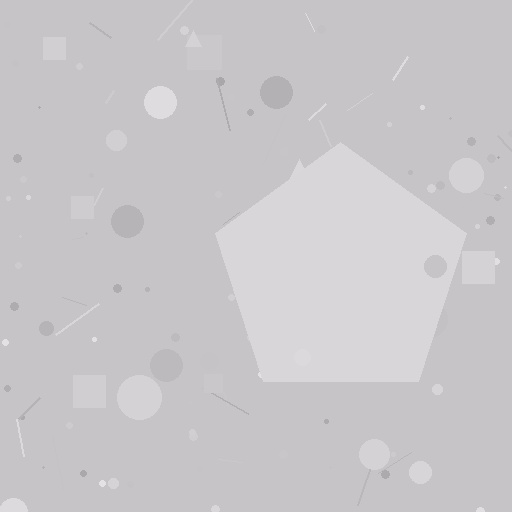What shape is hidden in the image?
A pentagon is hidden in the image.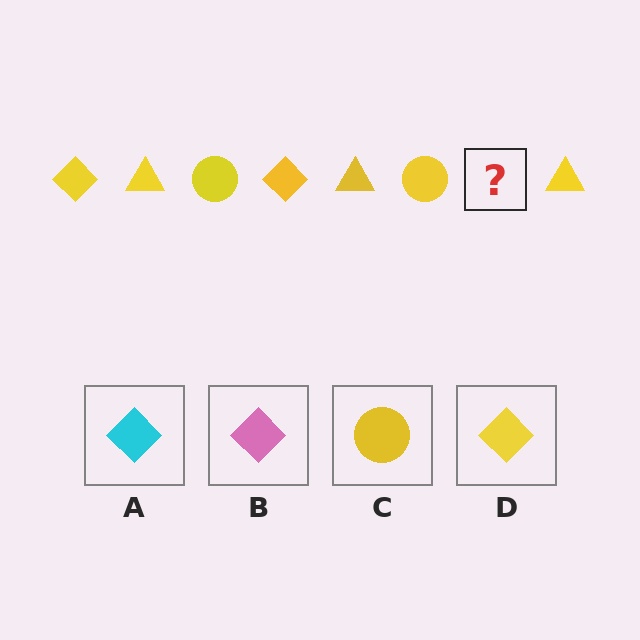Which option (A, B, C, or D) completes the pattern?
D.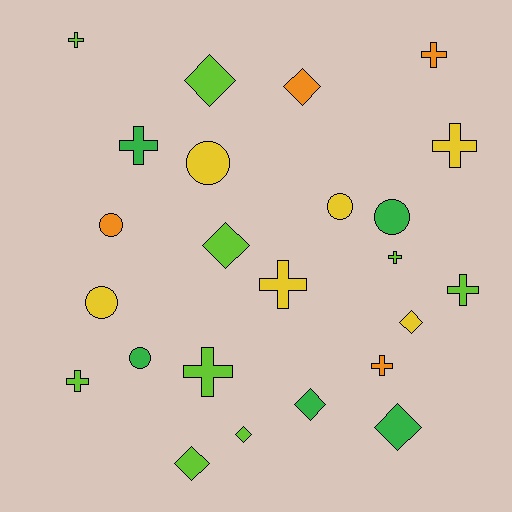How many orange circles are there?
There is 1 orange circle.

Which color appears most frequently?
Lime, with 9 objects.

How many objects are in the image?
There are 24 objects.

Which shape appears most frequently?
Cross, with 10 objects.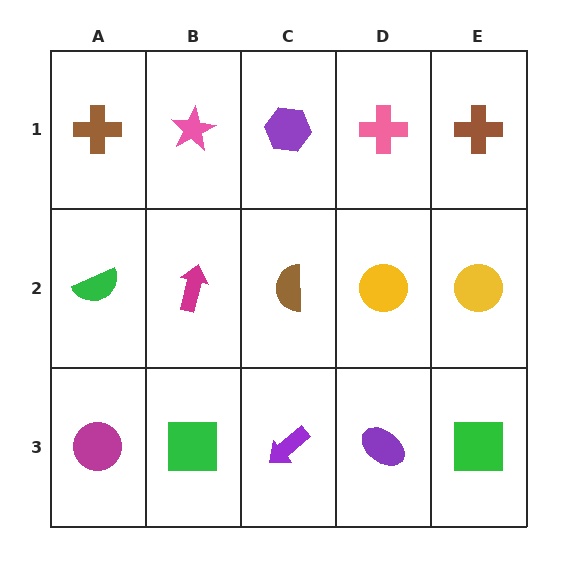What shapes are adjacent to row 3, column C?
A brown semicircle (row 2, column C), a green square (row 3, column B), a purple ellipse (row 3, column D).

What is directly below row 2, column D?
A purple ellipse.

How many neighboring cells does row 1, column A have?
2.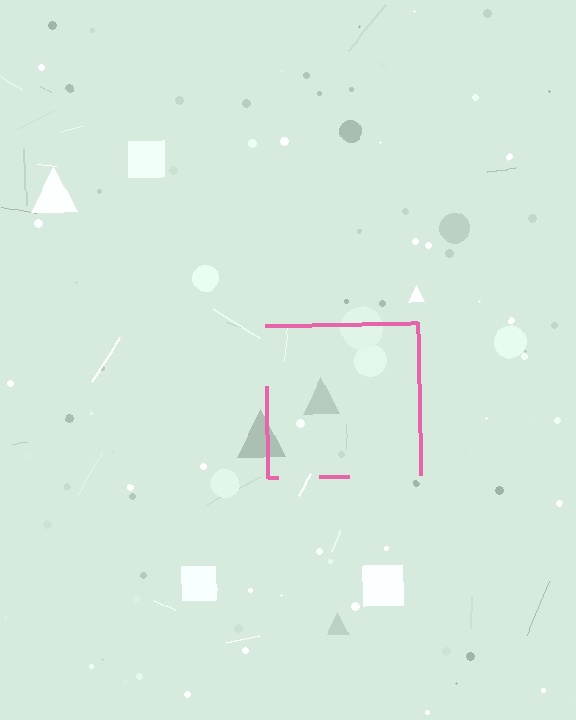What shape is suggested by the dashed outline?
The dashed outline suggests a square.